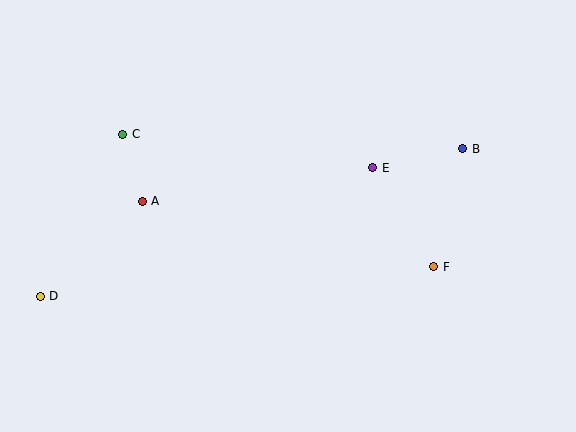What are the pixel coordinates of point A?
Point A is at (142, 201).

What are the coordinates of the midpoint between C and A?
The midpoint between C and A is at (133, 168).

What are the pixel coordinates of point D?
Point D is at (40, 296).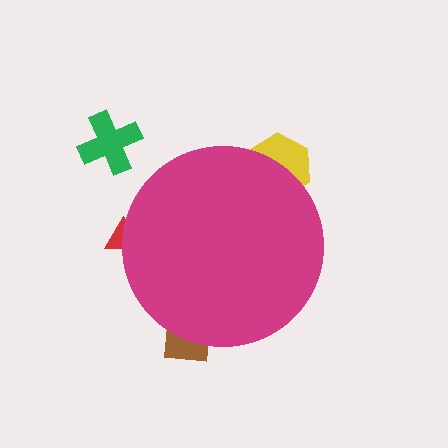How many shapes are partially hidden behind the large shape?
3 shapes are partially hidden.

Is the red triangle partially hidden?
Yes, the red triangle is partially hidden behind the magenta circle.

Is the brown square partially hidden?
Yes, the brown square is partially hidden behind the magenta circle.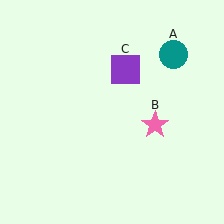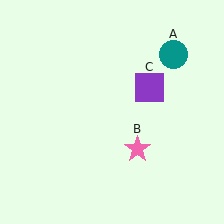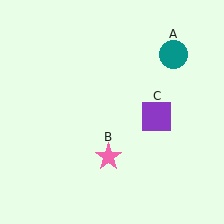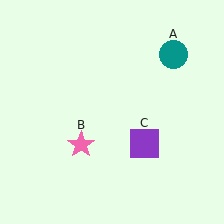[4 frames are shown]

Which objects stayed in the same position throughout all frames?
Teal circle (object A) remained stationary.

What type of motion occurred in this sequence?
The pink star (object B), purple square (object C) rotated clockwise around the center of the scene.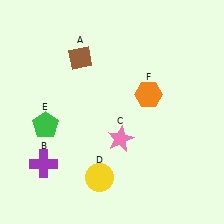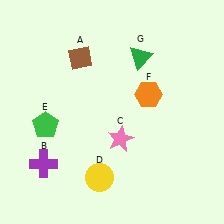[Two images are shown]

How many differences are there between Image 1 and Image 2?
There is 1 difference between the two images.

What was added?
A green triangle (G) was added in Image 2.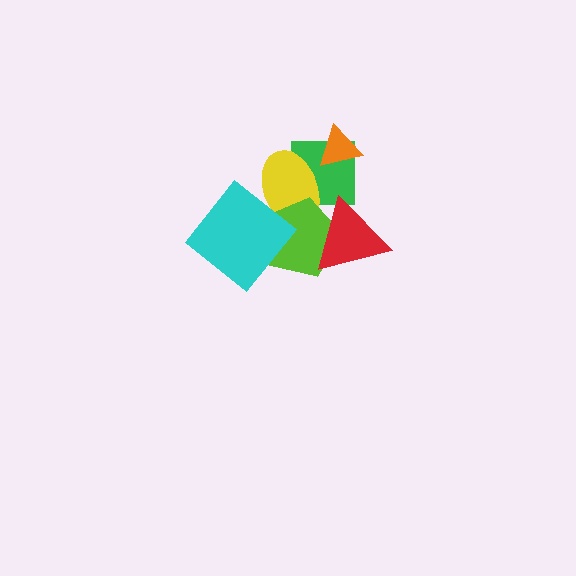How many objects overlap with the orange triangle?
1 object overlaps with the orange triangle.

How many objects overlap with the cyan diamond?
2 objects overlap with the cyan diamond.